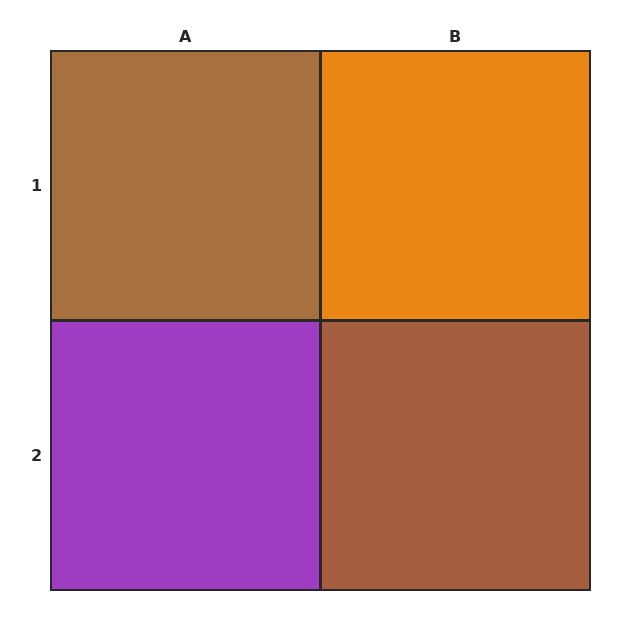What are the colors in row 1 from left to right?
Brown, orange.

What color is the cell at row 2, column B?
Brown.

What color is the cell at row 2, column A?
Purple.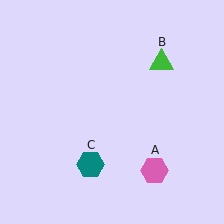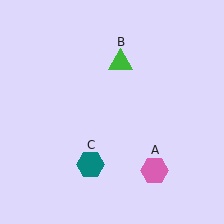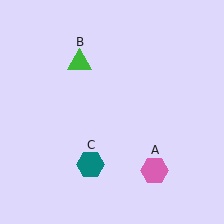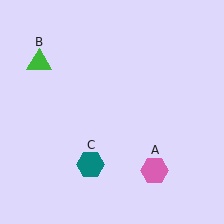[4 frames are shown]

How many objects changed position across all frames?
1 object changed position: green triangle (object B).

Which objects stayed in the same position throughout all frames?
Pink hexagon (object A) and teal hexagon (object C) remained stationary.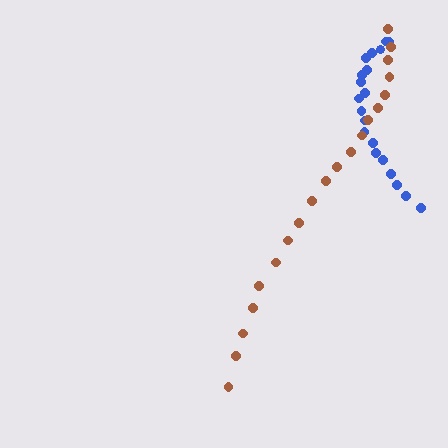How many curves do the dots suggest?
There are 2 distinct paths.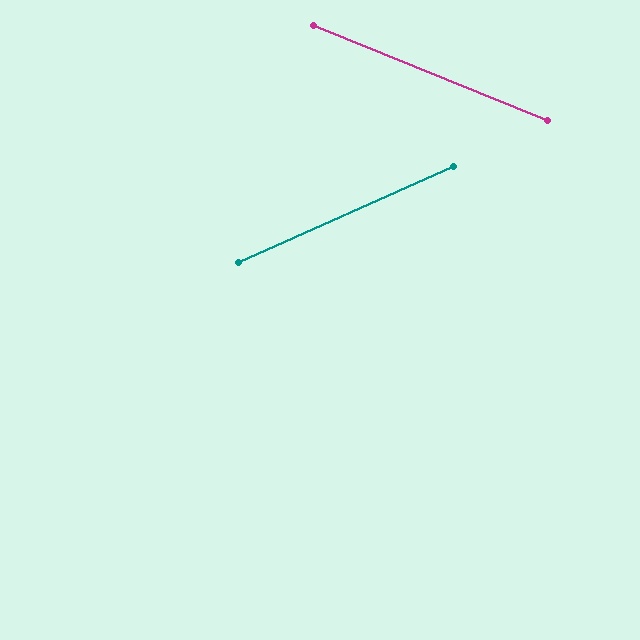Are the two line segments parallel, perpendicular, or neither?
Neither parallel nor perpendicular — they differ by about 46°.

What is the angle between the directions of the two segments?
Approximately 46 degrees.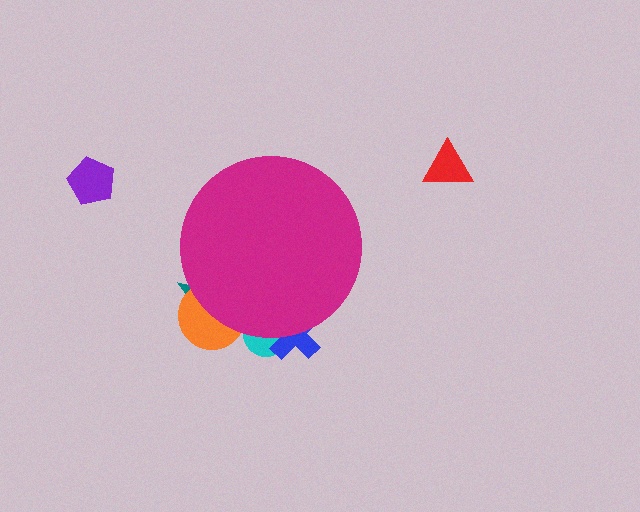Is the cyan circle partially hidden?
Yes, the cyan circle is partially hidden behind the magenta circle.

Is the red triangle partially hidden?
No, the red triangle is fully visible.